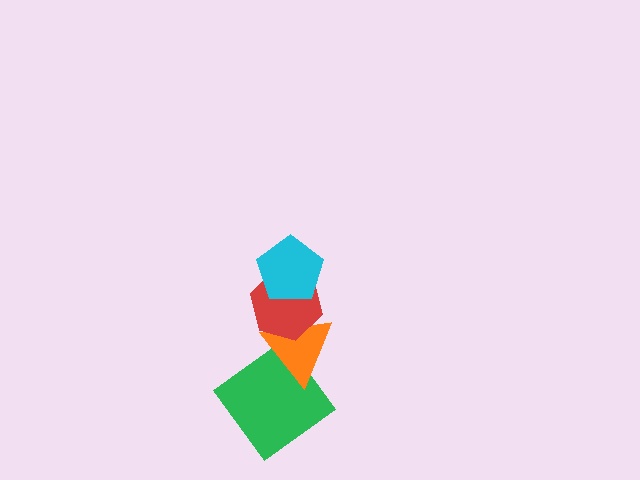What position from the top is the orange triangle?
The orange triangle is 3rd from the top.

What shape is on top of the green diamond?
The orange triangle is on top of the green diamond.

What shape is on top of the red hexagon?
The cyan pentagon is on top of the red hexagon.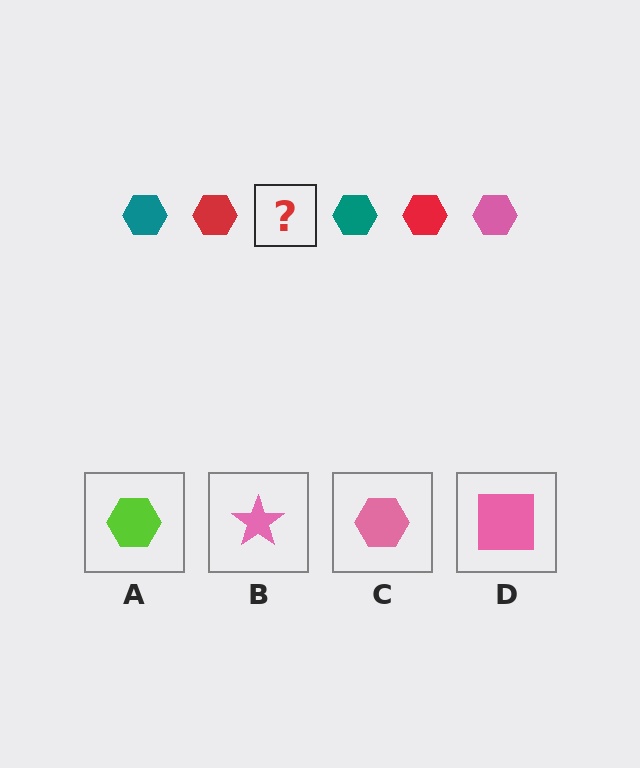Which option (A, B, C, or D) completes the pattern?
C.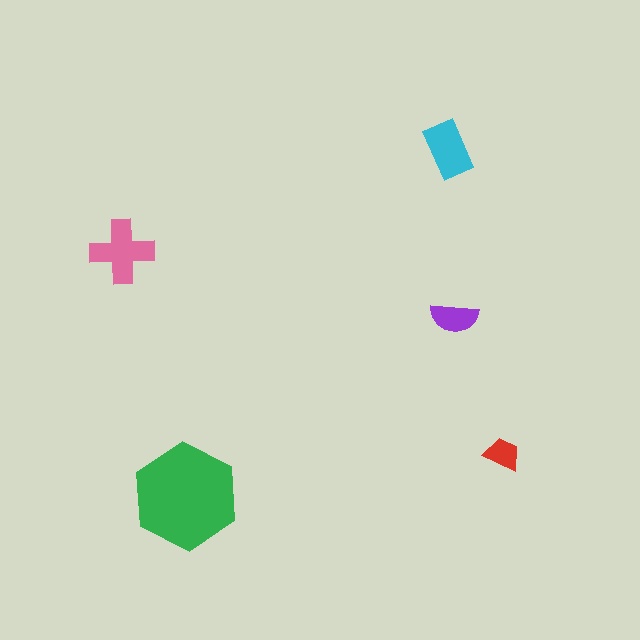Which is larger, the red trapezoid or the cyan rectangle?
The cyan rectangle.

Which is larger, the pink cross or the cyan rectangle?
The pink cross.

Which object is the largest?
The green hexagon.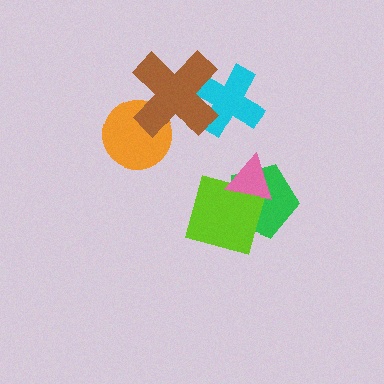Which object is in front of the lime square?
The pink triangle is in front of the lime square.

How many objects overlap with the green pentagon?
2 objects overlap with the green pentagon.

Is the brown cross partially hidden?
No, no other shape covers it.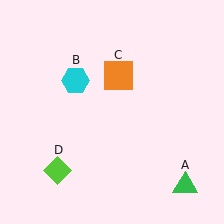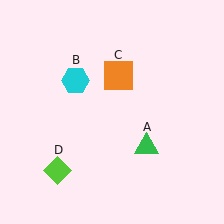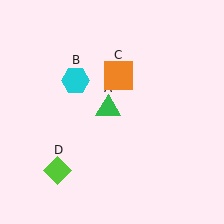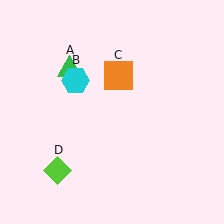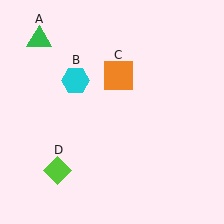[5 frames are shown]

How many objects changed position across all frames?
1 object changed position: green triangle (object A).